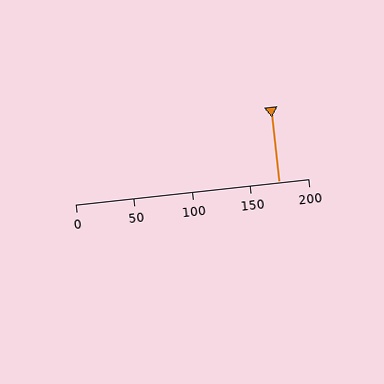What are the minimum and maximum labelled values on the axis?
The axis runs from 0 to 200.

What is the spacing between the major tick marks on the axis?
The major ticks are spaced 50 apart.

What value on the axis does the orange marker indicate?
The marker indicates approximately 175.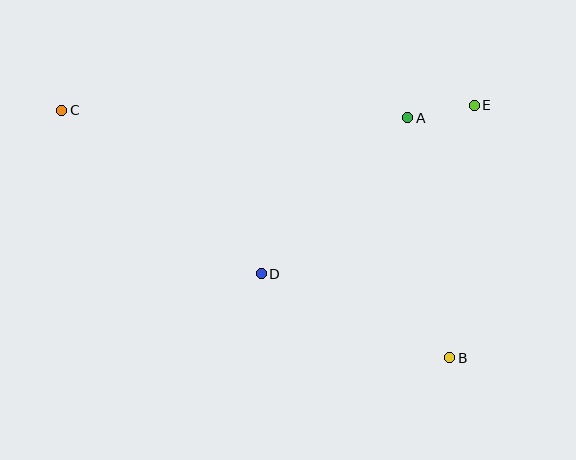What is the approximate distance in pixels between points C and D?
The distance between C and D is approximately 258 pixels.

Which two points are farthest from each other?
Points B and C are farthest from each other.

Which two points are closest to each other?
Points A and E are closest to each other.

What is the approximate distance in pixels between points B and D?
The distance between B and D is approximately 206 pixels.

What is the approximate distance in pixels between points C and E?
The distance between C and E is approximately 413 pixels.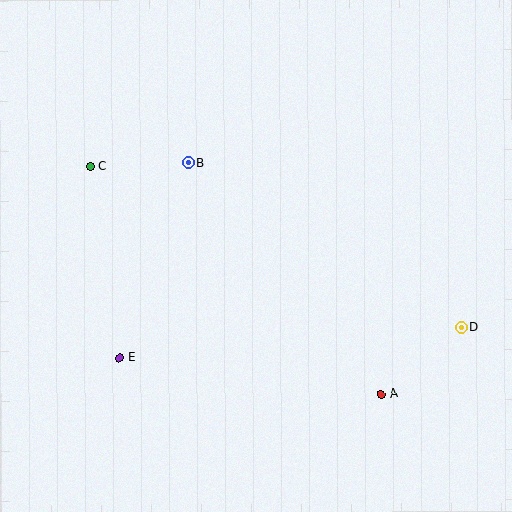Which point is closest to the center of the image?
Point B at (188, 163) is closest to the center.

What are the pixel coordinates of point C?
Point C is at (90, 166).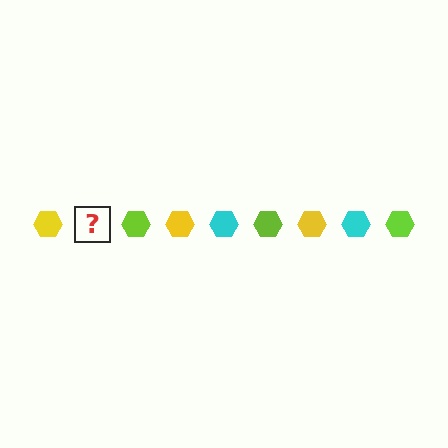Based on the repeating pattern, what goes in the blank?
The blank should be a cyan hexagon.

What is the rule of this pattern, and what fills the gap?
The rule is that the pattern cycles through yellow, cyan, lime hexagons. The gap should be filled with a cyan hexagon.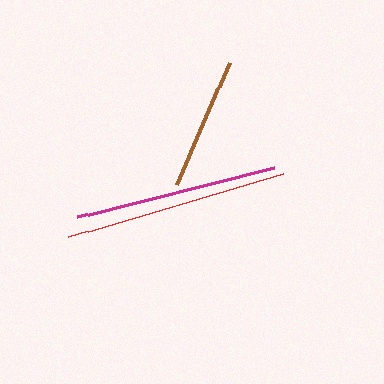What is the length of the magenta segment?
The magenta segment is approximately 204 pixels long.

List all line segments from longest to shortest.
From longest to shortest: red, magenta, brown.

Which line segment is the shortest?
The brown line is the shortest at approximately 133 pixels.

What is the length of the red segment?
The red segment is approximately 224 pixels long.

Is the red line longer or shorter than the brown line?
The red line is longer than the brown line.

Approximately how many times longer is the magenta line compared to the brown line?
The magenta line is approximately 1.5 times the length of the brown line.